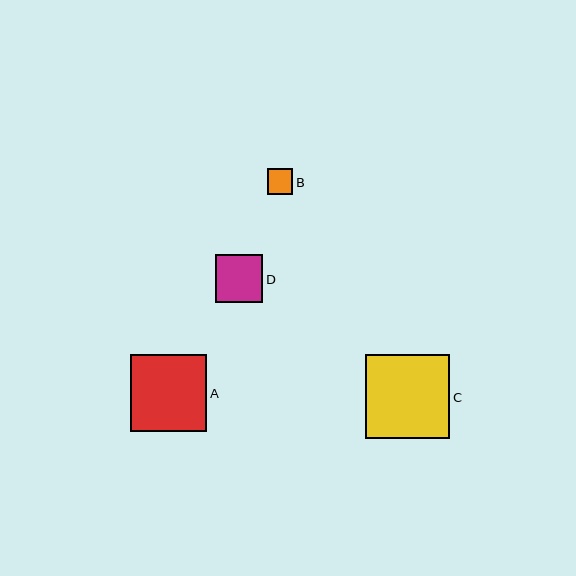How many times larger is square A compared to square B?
Square A is approximately 3.0 times the size of square B.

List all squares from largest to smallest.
From largest to smallest: C, A, D, B.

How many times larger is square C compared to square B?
Square C is approximately 3.3 times the size of square B.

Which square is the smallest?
Square B is the smallest with a size of approximately 25 pixels.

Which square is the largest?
Square C is the largest with a size of approximately 84 pixels.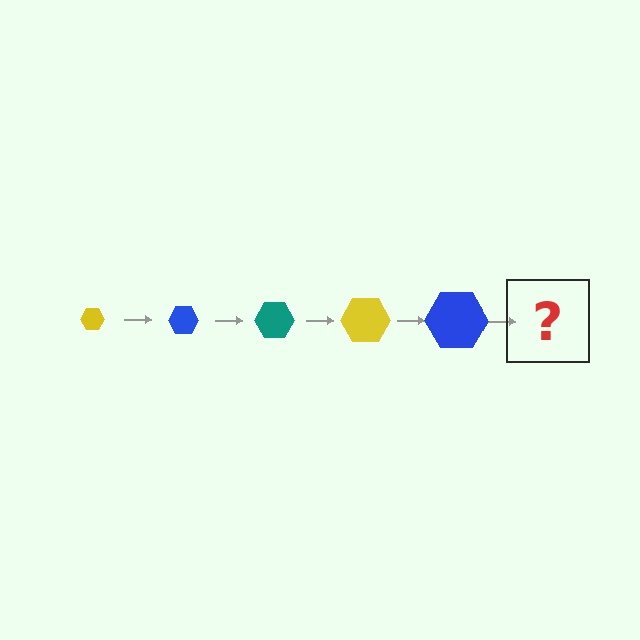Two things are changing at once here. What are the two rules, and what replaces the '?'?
The two rules are that the hexagon grows larger each step and the color cycles through yellow, blue, and teal. The '?' should be a teal hexagon, larger than the previous one.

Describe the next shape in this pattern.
It should be a teal hexagon, larger than the previous one.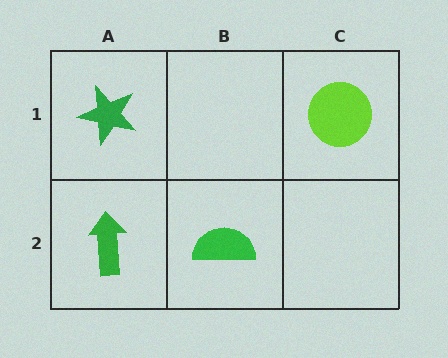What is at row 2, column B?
A green semicircle.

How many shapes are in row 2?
2 shapes.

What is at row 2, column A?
A green arrow.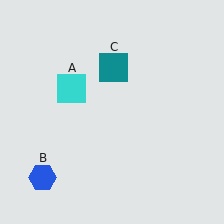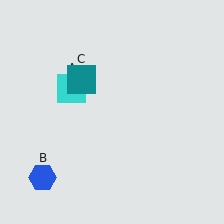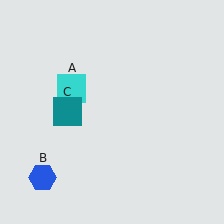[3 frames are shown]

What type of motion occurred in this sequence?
The teal square (object C) rotated counterclockwise around the center of the scene.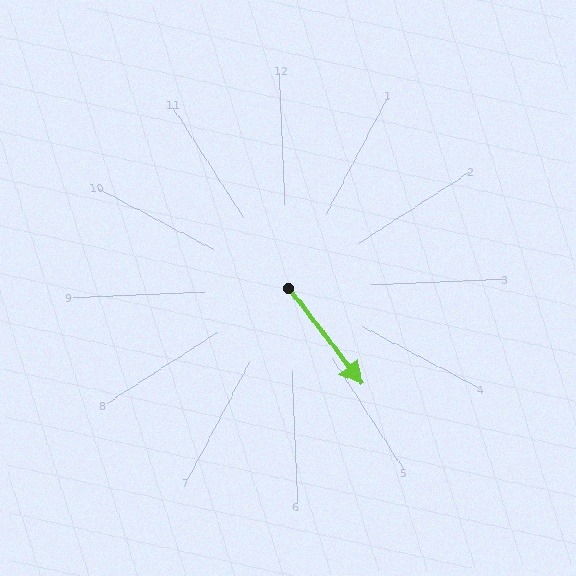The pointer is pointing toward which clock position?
Roughly 5 o'clock.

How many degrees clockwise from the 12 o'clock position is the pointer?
Approximately 145 degrees.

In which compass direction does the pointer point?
Southeast.